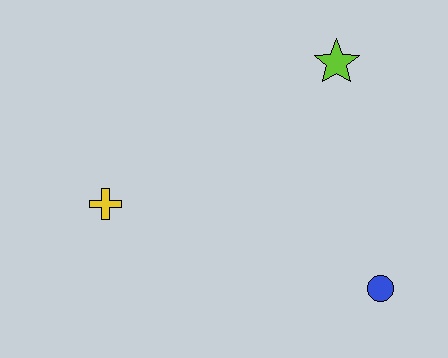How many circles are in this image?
There is 1 circle.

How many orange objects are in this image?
There are no orange objects.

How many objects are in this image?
There are 3 objects.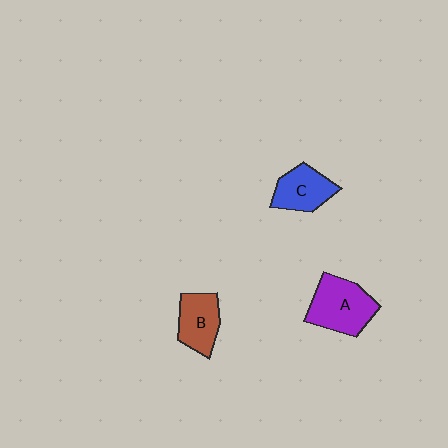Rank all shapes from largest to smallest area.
From largest to smallest: A (purple), C (blue), B (brown).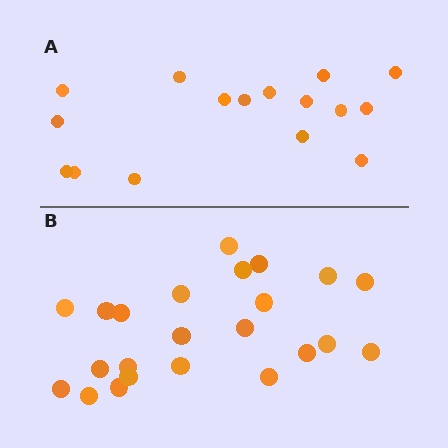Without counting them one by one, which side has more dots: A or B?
Region B (the bottom region) has more dots.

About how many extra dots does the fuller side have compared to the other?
Region B has roughly 8 or so more dots than region A.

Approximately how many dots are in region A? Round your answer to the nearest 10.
About 20 dots. (The exact count is 16, which rounds to 20.)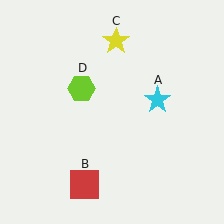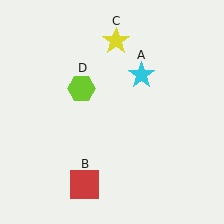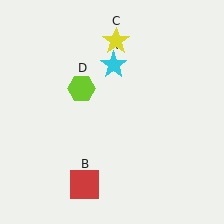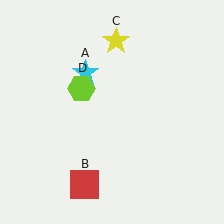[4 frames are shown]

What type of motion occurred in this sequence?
The cyan star (object A) rotated counterclockwise around the center of the scene.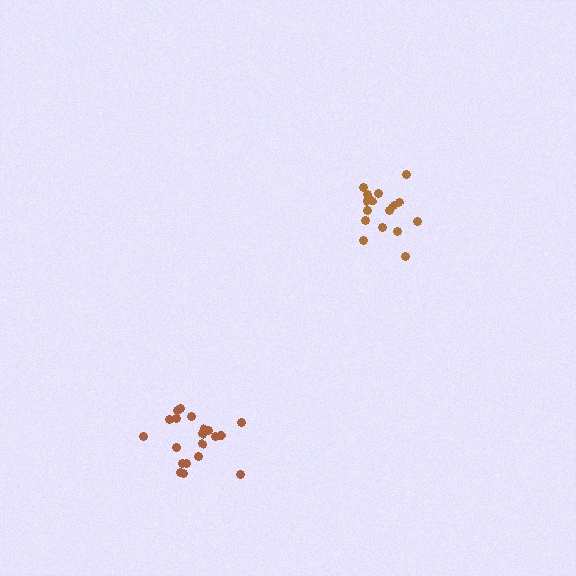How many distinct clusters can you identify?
There are 2 distinct clusters.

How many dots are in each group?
Group 1: 20 dots, Group 2: 16 dots (36 total).